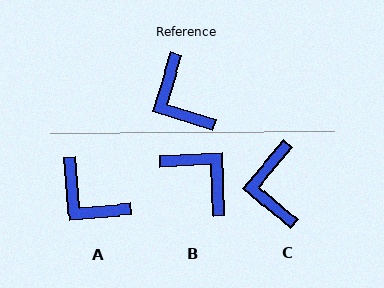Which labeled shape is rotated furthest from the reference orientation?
B, about 160 degrees away.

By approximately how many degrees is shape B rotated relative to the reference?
Approximately 160 degrees clockwise.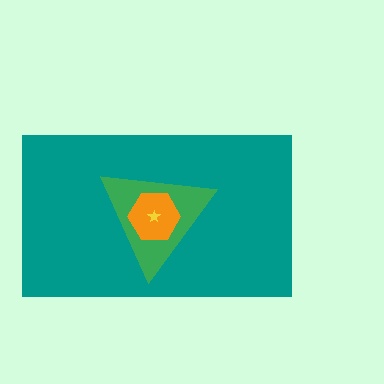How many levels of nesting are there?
4.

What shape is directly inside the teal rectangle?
The green triangle.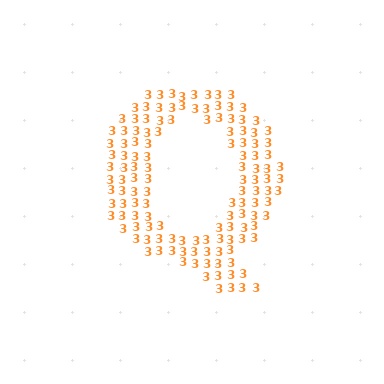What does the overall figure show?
The overall figure shows the letter Q.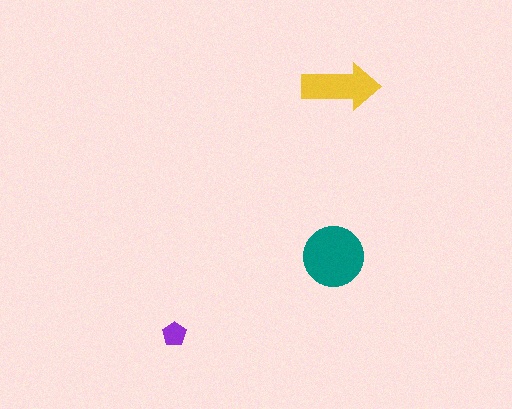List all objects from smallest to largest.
The purple pentagon, the yellow arrow, the teal circle.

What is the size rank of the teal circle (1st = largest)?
1st.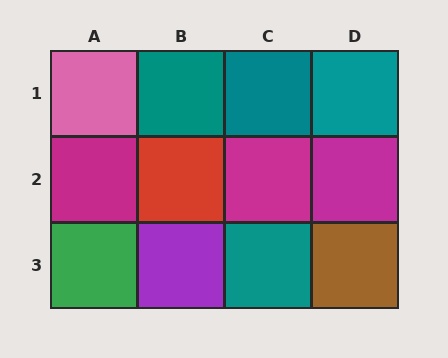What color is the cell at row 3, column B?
Purple.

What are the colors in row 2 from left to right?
Magenta, red, magenta, magenta.